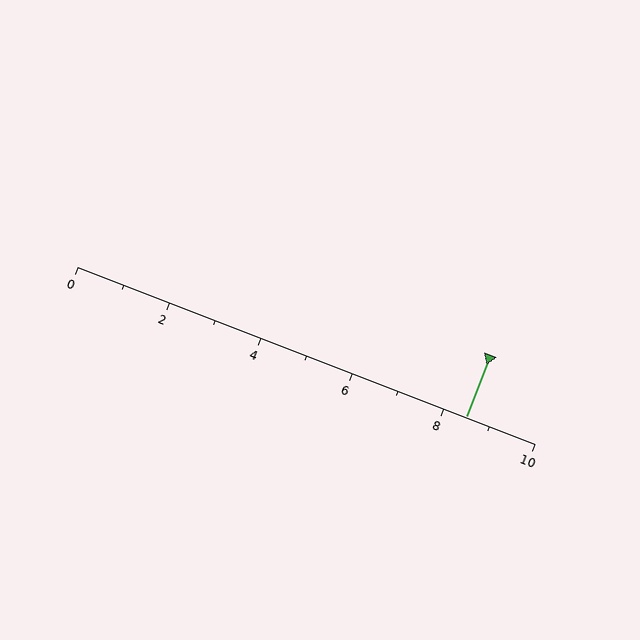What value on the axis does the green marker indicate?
The marker indicates approximately 8.5.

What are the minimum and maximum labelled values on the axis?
The axis runs from 0 to 10.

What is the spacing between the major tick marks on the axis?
The major ticks are spaced 2 apart.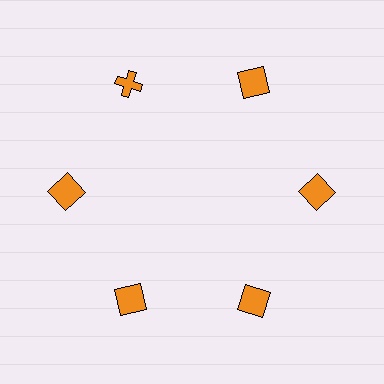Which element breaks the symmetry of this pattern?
The orange cross at roughly the 11 o'clock position breaks the symmetry. All other shapes are orange squares.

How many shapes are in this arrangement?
There are 6 shapes arranged in a ring pattern.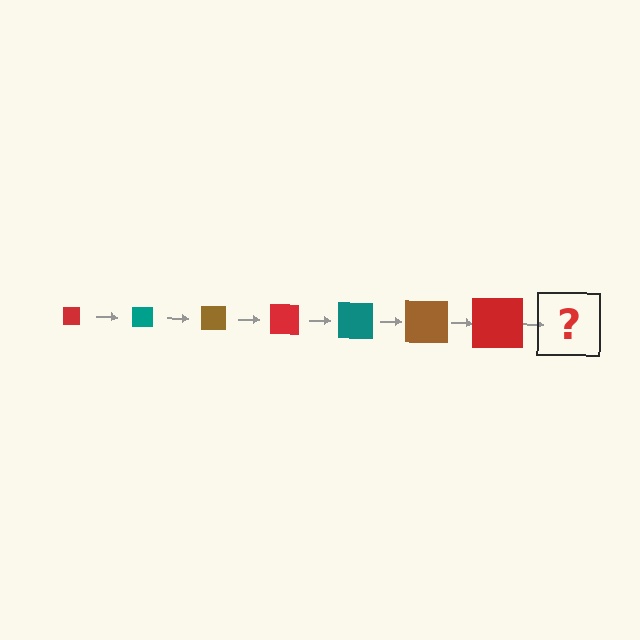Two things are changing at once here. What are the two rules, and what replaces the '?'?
The two rules are that the square grows larger each step and the color cycles through red, teal, and brown. The '?' should be a teal square, larger than the previous one.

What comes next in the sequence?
The next element should be a teal square, larger than the previous one.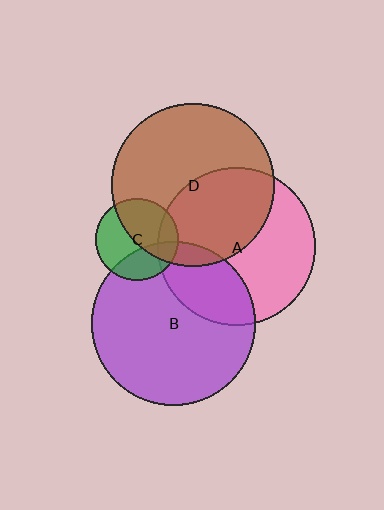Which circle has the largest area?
Circle B (purple).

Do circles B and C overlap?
Yes.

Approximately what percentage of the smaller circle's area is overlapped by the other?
Approximately 30%.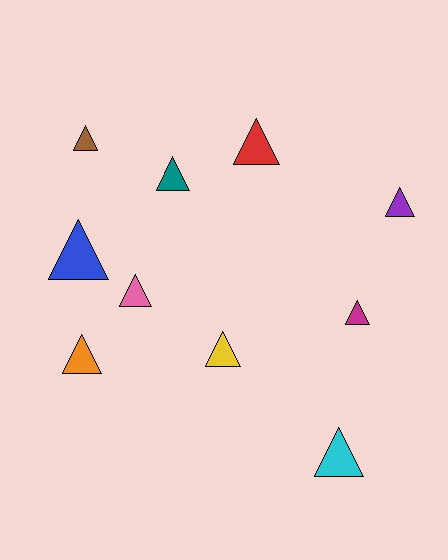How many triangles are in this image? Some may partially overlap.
There are 10 triangles.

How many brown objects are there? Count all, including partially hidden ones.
There is 1 brown object.